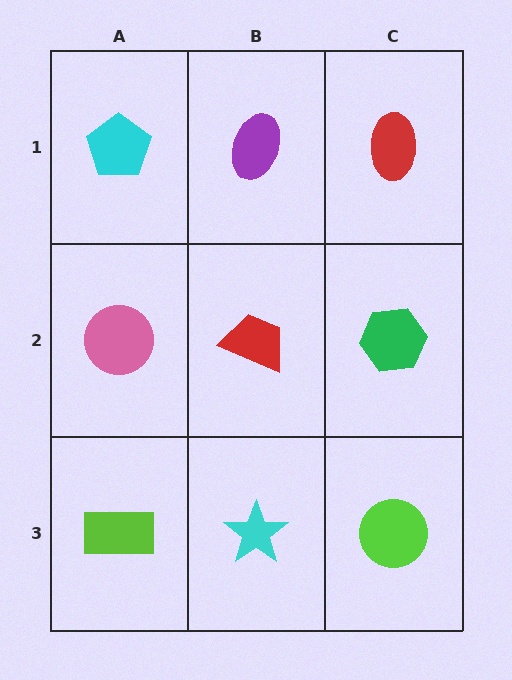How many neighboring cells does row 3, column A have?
2.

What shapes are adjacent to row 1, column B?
A red trapezoid (row 2, column B), a cyan pentagon (row 1, column A), a red ellipse (row 1, column C).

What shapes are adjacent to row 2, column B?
A purple ellipse (row 1, column B), a cyan star (row 3, column B), a pink circle (row 2, column A), a green hexagon (row 2, column C).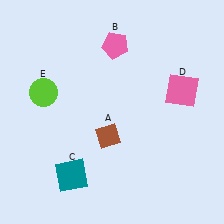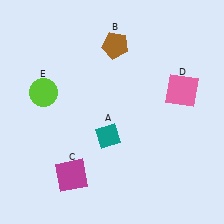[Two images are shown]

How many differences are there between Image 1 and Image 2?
There are 3 differences between the two images.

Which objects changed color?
A changed from brown to teal. B changed from pink to brown. C changed from teal to magenta.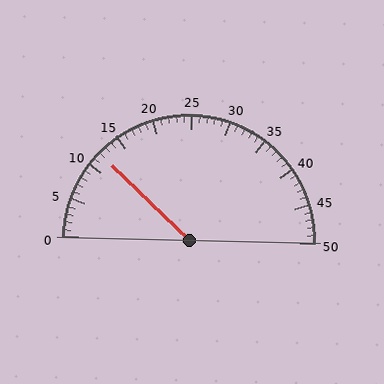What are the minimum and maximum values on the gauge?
The gauge ranges from 0 to 50.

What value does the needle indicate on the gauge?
The needle indicates approximately 12.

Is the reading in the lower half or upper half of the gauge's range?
The reading is in the lower half of the range (0 to 50).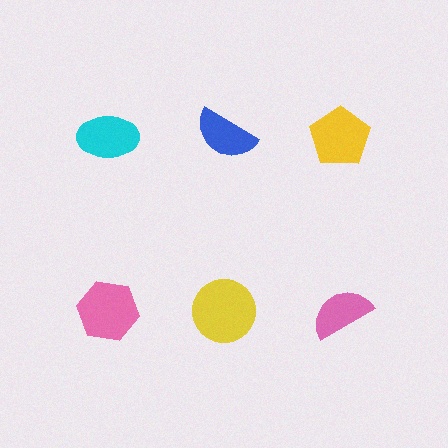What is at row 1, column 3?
A yellow pentagon.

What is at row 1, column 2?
A blue semicircle.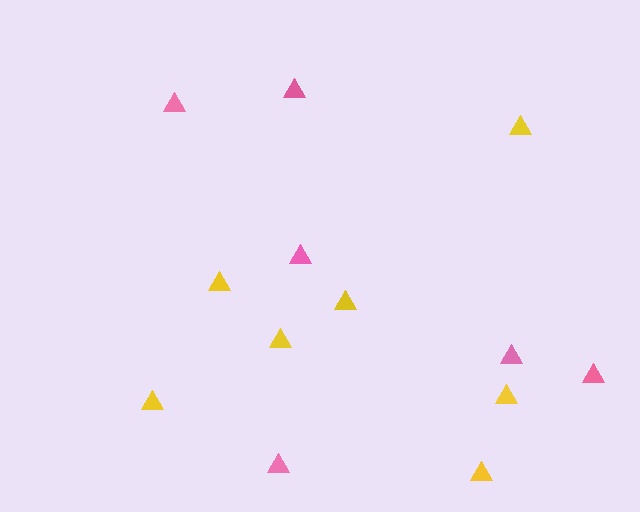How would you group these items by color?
There are 2 groups: one group of pink triangles (6) and one group of yellow triangles (7).